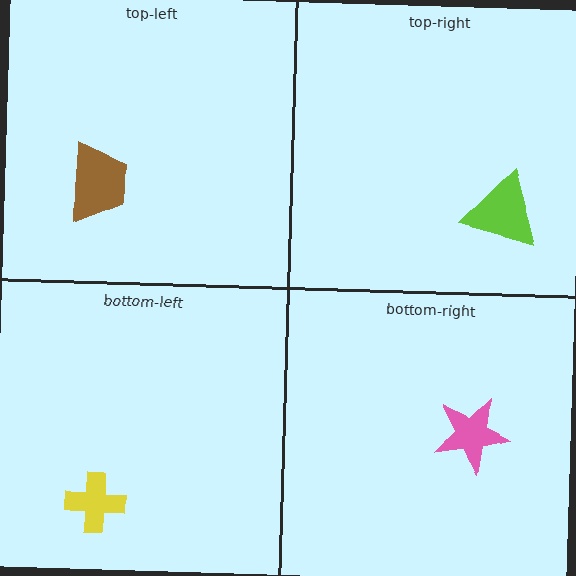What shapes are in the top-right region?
The lime triangle.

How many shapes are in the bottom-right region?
1.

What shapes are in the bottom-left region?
The yellow cross.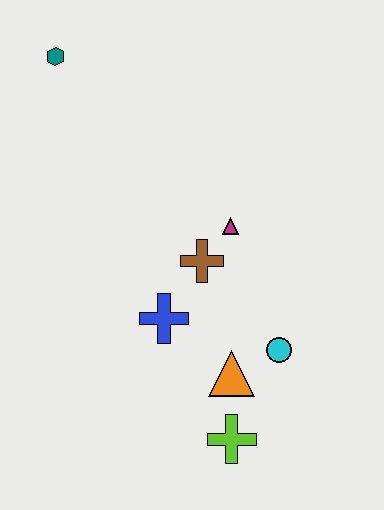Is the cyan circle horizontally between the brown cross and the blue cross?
No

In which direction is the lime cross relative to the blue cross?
The lime cross is below the blue cross.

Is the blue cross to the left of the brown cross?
Yes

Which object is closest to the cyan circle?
The orange triangle is closest to the cyan circle.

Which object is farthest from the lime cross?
The teal hexagon is farthest from the lime cross.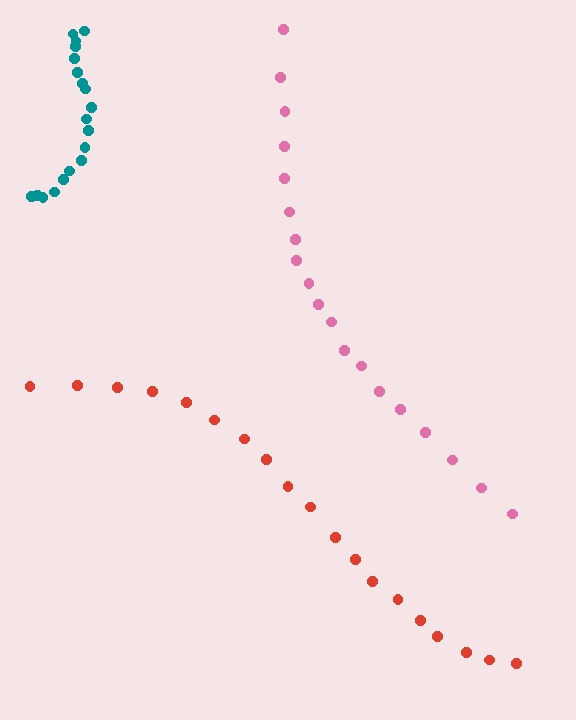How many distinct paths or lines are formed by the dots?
There are 3 distinct paths.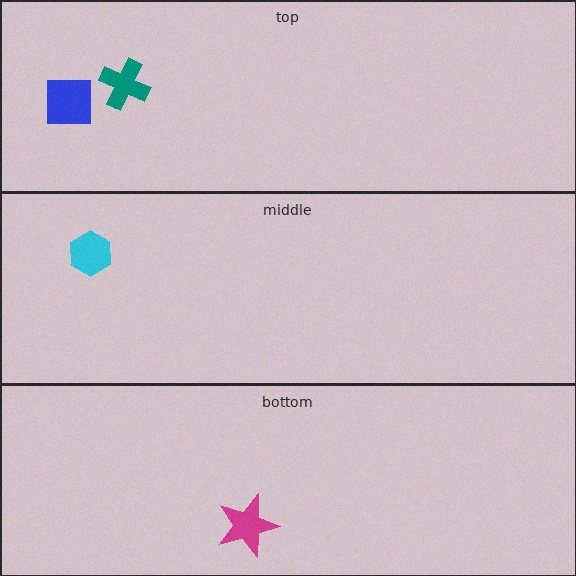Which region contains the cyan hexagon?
The middle region.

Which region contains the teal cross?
The top region.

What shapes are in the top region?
The teal cross, the blue square.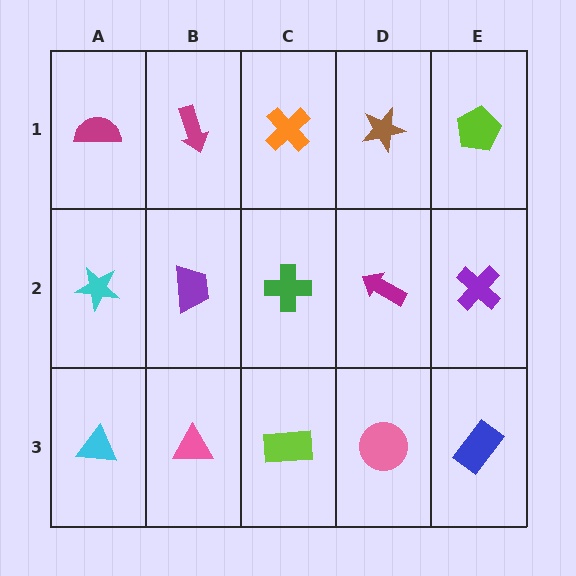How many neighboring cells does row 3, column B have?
3.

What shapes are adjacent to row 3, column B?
A purple trapezoid (row 2, column B), a cyan triangle (row 3, column A), a lime rectangle (row 3, column C).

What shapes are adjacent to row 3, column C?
A green cross (row 2, column C), a pink triangle (row 3, column B), a pink circle (row 3, column D).